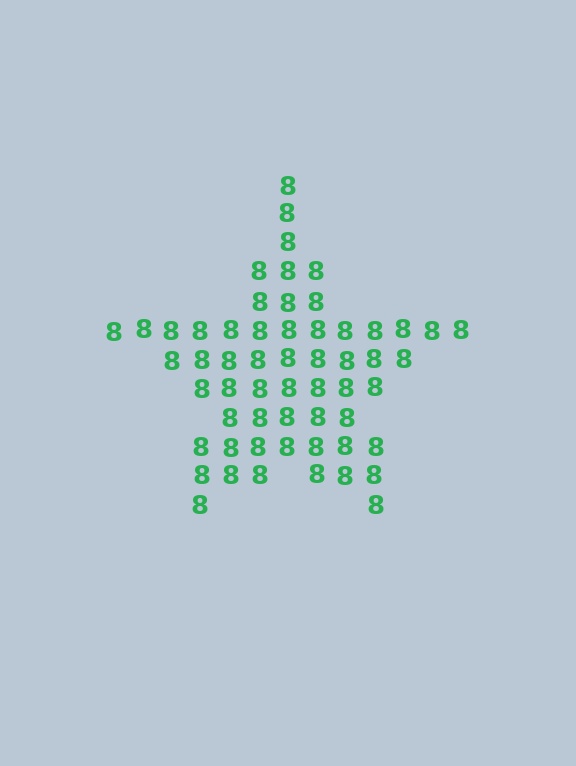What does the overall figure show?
The overall figure shows a star.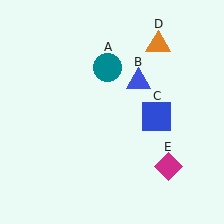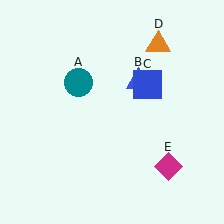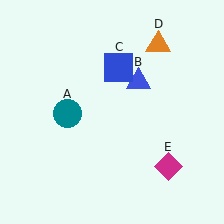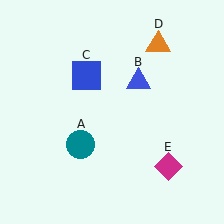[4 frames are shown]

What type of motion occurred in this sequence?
The teal circle (object A), blue square (object C) rotated counterclockwise around the center of the scene.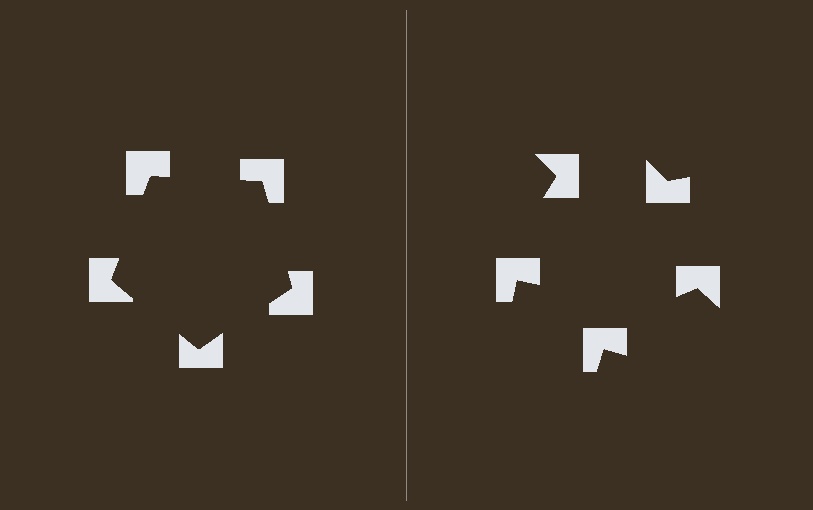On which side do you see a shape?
An illusory pentagon appears on the left side. On the right side the wedge cuts are rotated, so no coherent shape forms.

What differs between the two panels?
The notched squares are positioned identically on both sides; only the wedge orientations differ. On the left they align to a pentagon; on the right they are misaligned.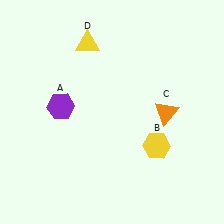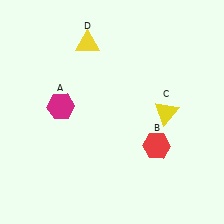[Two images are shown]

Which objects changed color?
A changed from purple to magenta. B changed from yellow to red. C changed from orange to yellow.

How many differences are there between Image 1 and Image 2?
There are 3 differences between the two images.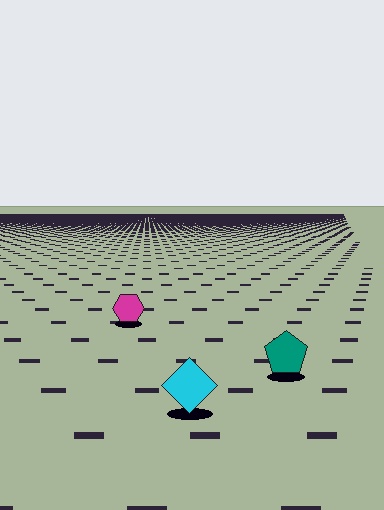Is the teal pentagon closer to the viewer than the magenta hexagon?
Yes. The teal pentagon is closer — you can tell from the texture gradient: the ground texture is coarser near it.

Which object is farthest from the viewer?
The magenta hexagon is farthest from the viewer. It appears smaller and the ground texture around it is denser.